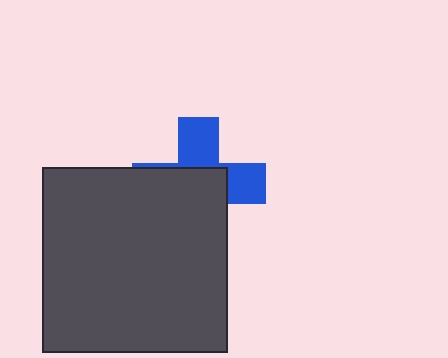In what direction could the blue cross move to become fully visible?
The blue cross could move toward the upper-right. That would shift it out from behind the dark gray square entirely.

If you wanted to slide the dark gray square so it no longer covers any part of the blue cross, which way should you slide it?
Slide it toward the lower-left — that is the most direct way to separate the two shapes.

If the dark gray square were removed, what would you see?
You would see the complete blue cross.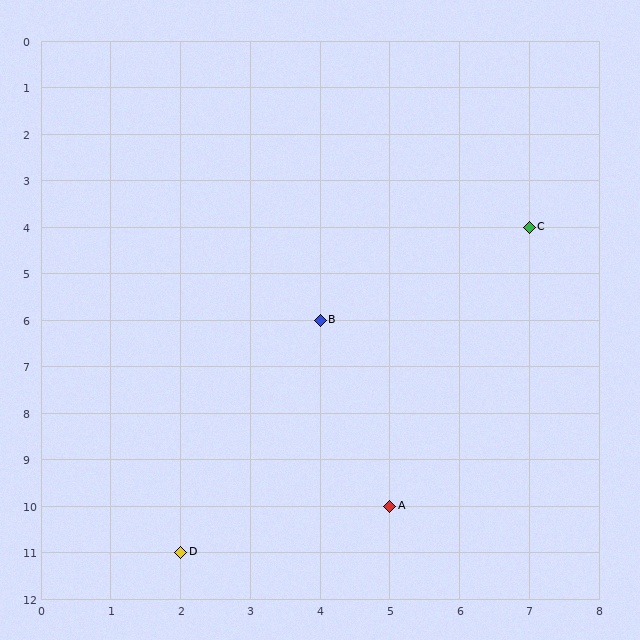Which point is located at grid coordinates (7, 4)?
Point C is at (7, 4).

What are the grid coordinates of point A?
Point A is at grid coordinates (5, 10).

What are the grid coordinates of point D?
Point D is at grid coordinates (2, 11).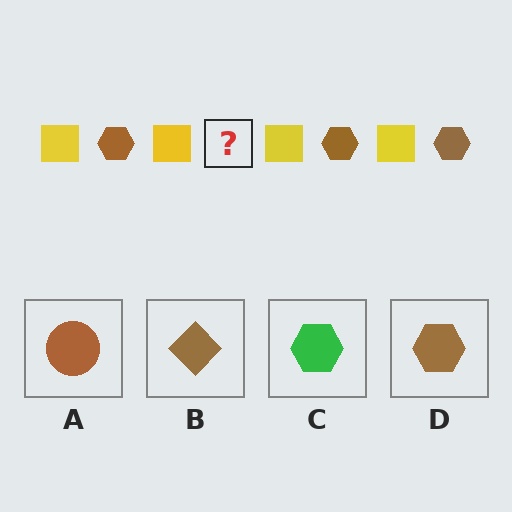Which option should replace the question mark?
Option D.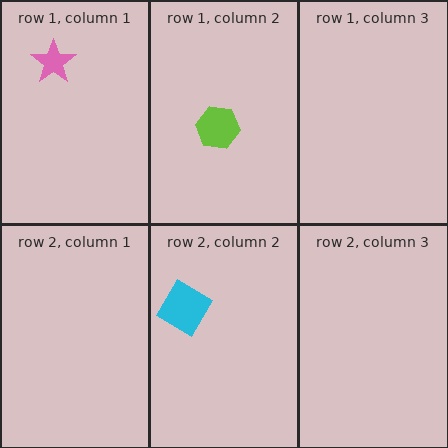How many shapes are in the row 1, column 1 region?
1.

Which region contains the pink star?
The row 1, column 1 region.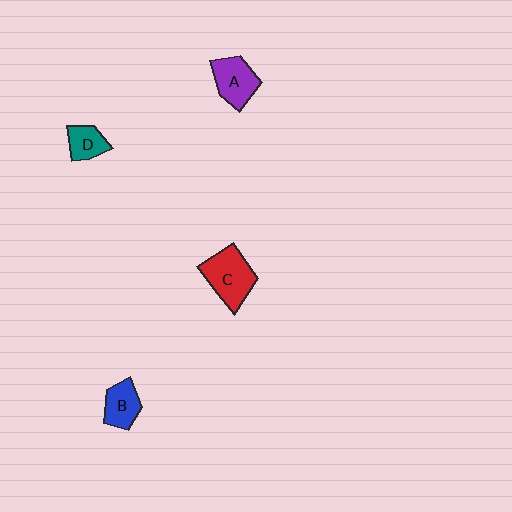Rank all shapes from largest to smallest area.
From largest to smallest: C (red), A (purple), B (blue), D (teal).